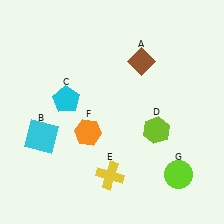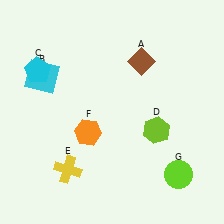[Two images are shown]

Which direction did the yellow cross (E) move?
The yellow cross (E) moved left.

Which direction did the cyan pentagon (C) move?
The cyan pentagon (C) moved up.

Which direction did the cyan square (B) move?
The cyan square (B) moved up.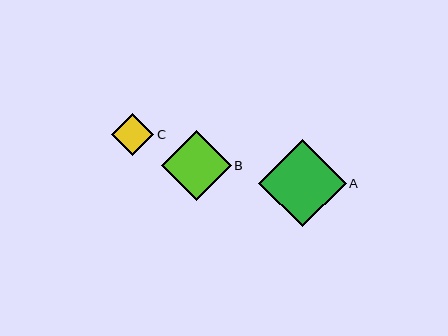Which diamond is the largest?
Diamond A is the largest with a size of approximately 87 pixels.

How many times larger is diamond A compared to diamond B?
Diamond A is approximately 1.3 times the size of diamond B.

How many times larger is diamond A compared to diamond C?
Diamond A is approximately 2.1 times the size of diamond C.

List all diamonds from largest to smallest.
From largest to smallest: A, B, C.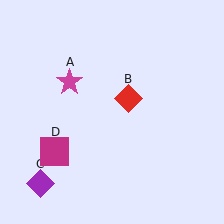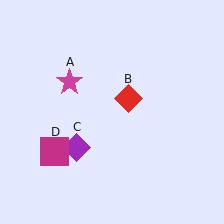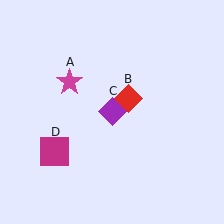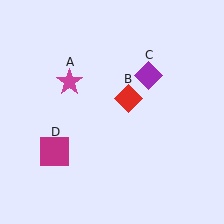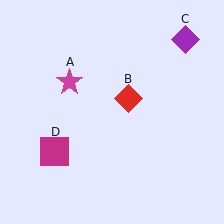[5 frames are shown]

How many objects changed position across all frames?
1 object changed position: purple diamond (object C).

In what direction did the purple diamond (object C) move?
The purple diamond (object C) moved up and to the right.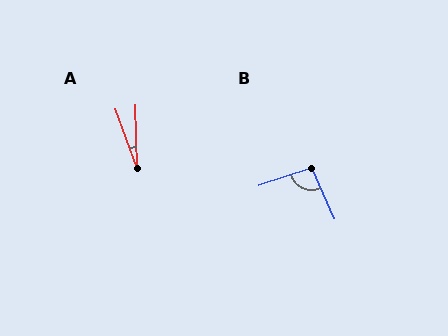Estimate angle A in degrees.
Approximately 19 degrees.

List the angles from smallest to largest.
A (19°), B (96°).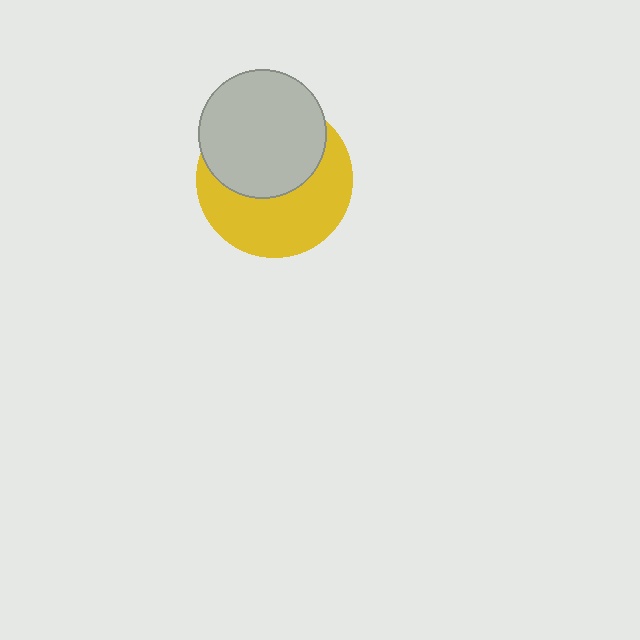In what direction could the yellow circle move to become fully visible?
The yellow circle could move down. That would shift it out from behind the light gray circle entirely.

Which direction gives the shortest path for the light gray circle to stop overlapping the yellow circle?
Moving up gives the shortest separation.